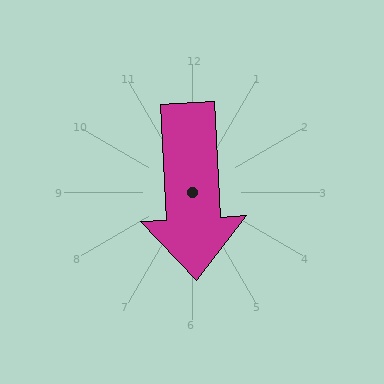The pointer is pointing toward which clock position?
Roughly 6 o'clock.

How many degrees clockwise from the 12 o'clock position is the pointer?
Approximately 177 degrees.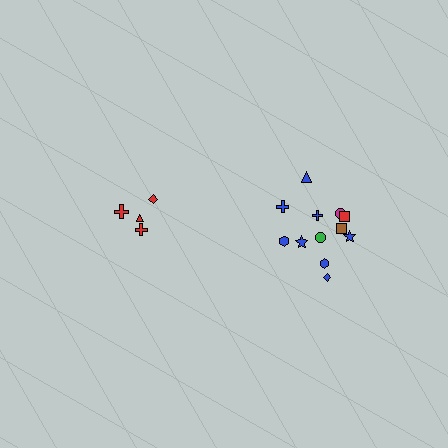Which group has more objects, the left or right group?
The right group.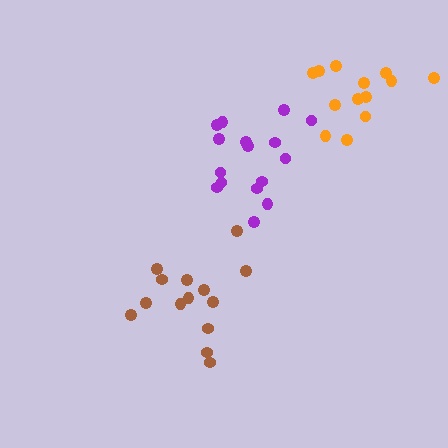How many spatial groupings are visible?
There are 3 spatial groupings.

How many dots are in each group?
Group 1: 14 dots, Group 2: 16 dots, Group 3: 13 dots (43 total).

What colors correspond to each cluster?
The clusters are colored: brown, purple, orange.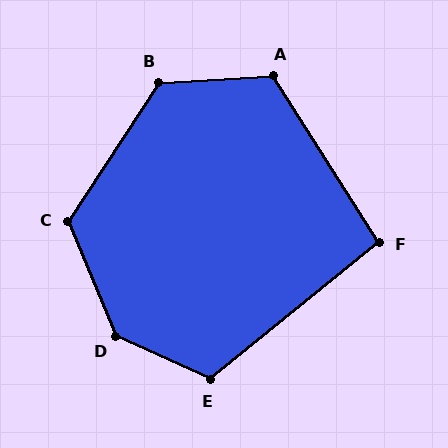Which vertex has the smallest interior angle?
F, at approximately 97 degrees.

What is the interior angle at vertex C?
Approximately 124 degrees (obtuse).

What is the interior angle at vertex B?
Approximately 126 degrees (obtuse).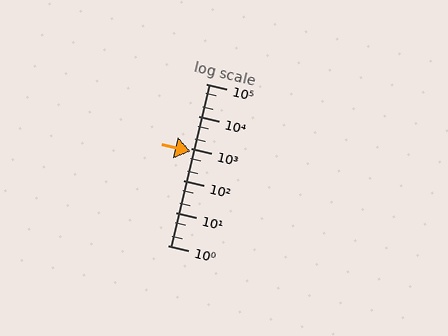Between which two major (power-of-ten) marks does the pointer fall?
The pointer is between 100 and 1000.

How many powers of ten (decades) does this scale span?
The scale spans 5 decades, from 1 to 100000.